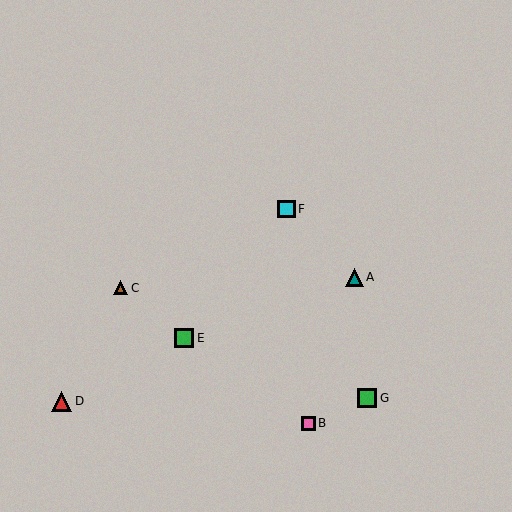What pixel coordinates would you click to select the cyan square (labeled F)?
Click at (286, 209) to select the cyan square F.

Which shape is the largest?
The red triangle (labeled D) is the largest.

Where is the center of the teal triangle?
The center of the teal triangle is at (355, 278).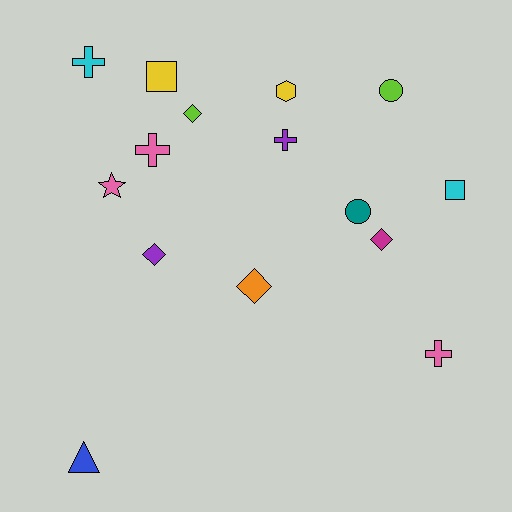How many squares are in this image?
There are 2 squares.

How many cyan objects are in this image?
There are 2 cyan objects.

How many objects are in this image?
There are 15 objects.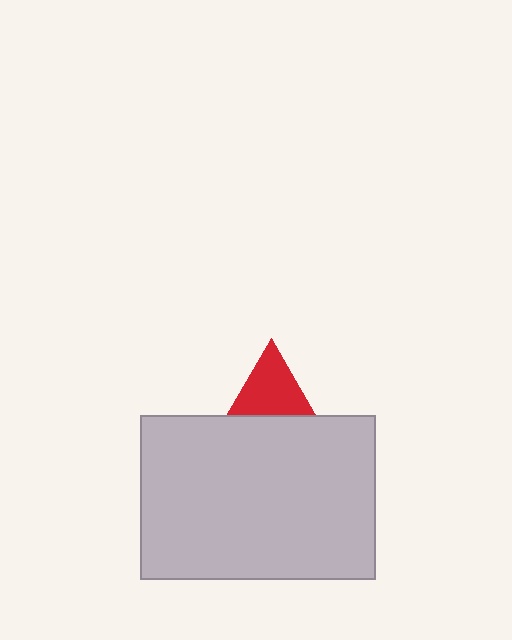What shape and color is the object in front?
The object in front is a light gray rectangle.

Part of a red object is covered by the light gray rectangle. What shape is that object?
It is a triangle.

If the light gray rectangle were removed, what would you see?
You would see the complete red triangle.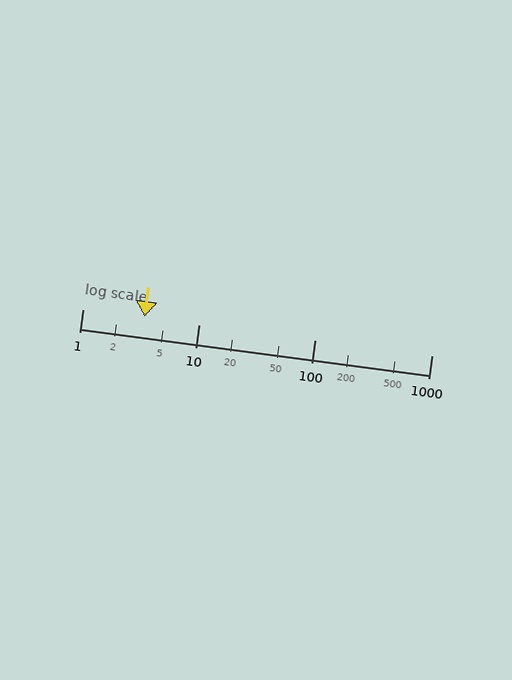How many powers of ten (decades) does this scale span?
The scale spans 3 decades, from 1 to 1000.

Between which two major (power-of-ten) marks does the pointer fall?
The pointer is between 1 and 10.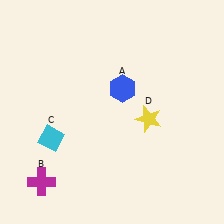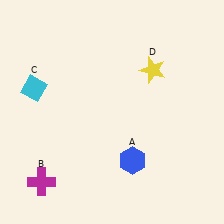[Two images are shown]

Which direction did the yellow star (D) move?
The yellow star (D) moved up.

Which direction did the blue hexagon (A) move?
The blue hexagon (A) moved down.